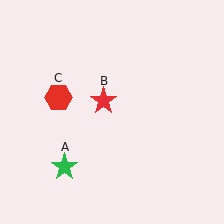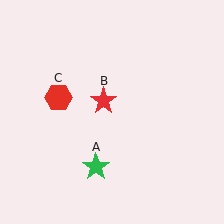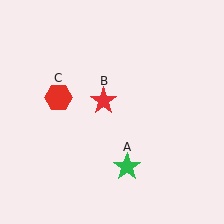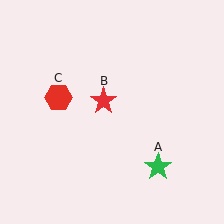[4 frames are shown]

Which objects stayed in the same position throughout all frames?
Red star (object B) and red hexagon (object C) remained stationary.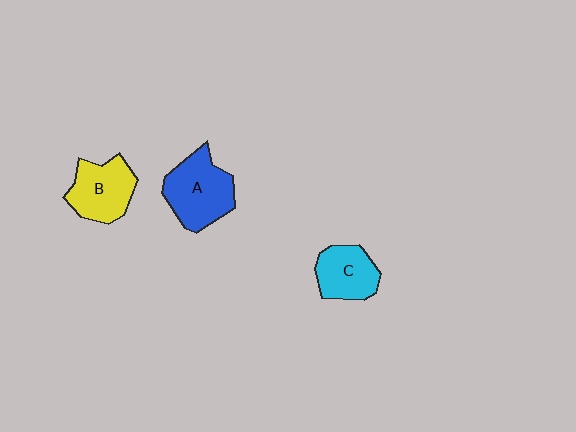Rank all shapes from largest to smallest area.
From largest to smallest: A (blue), B (yellow), C (cyan).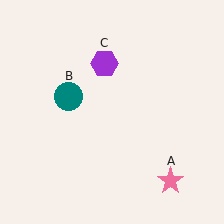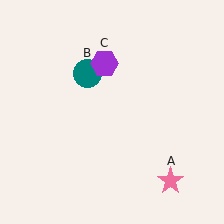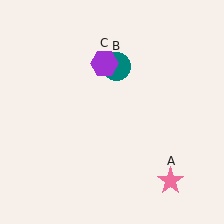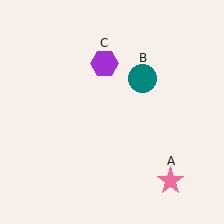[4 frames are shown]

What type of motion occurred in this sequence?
The teal circle (object B) rotated clockwise around the center of the scene.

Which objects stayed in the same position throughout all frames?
Pink star (object A) and purple hexagon (object C) remained stationary.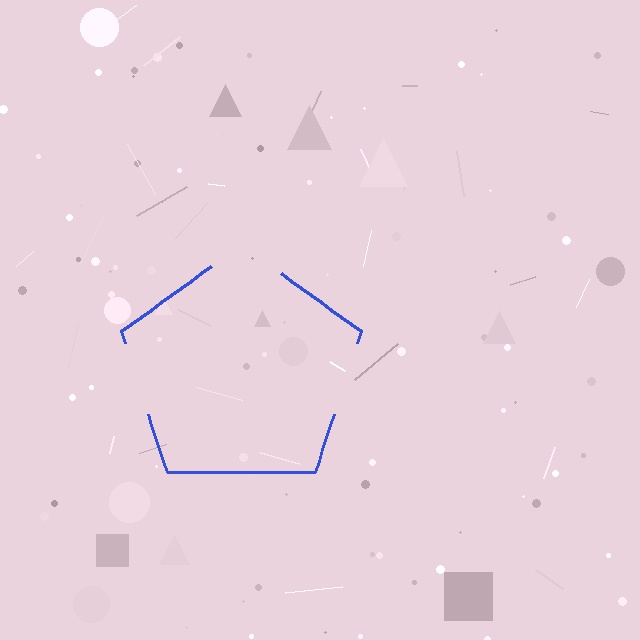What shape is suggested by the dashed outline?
The dashed outline suggests a pentagon.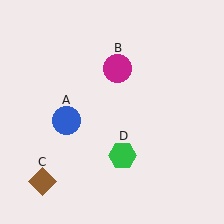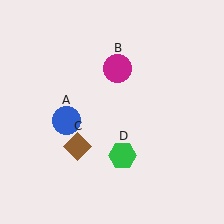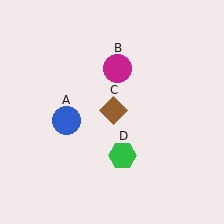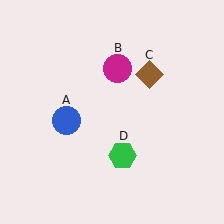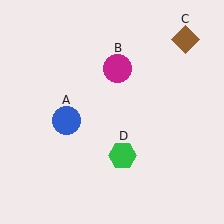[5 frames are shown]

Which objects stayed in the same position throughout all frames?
Blue circle (object A) and magenta circle (object B) and green hexagon (object D) remained stationary.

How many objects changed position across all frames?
1 object changed position: brown diamond (object C).